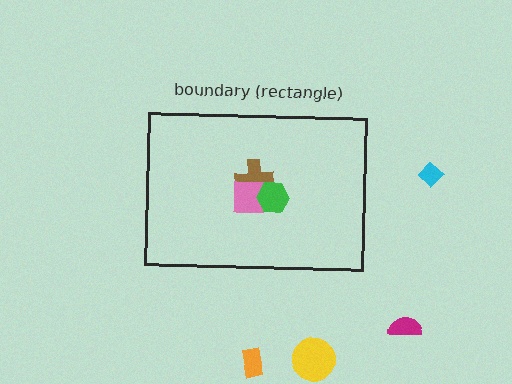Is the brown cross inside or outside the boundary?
Inside.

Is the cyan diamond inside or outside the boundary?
Outside.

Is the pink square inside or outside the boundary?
Inside.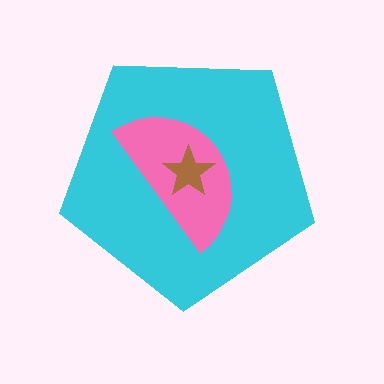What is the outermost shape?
The cyan pentagon.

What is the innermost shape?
The brown star.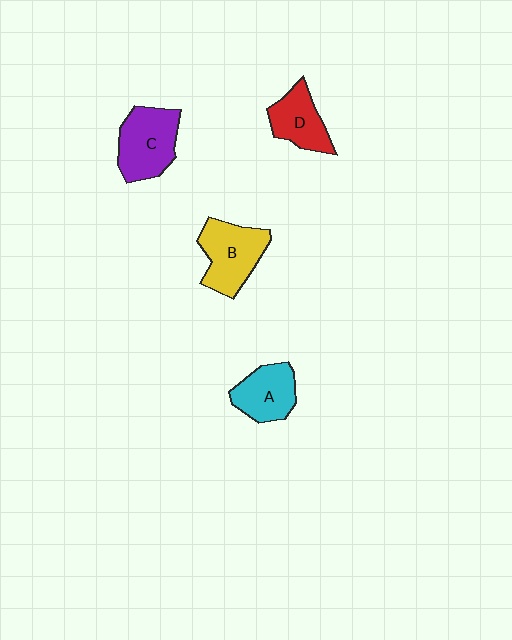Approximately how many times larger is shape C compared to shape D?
Approximately 1.3 times.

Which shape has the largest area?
Shape C (purple).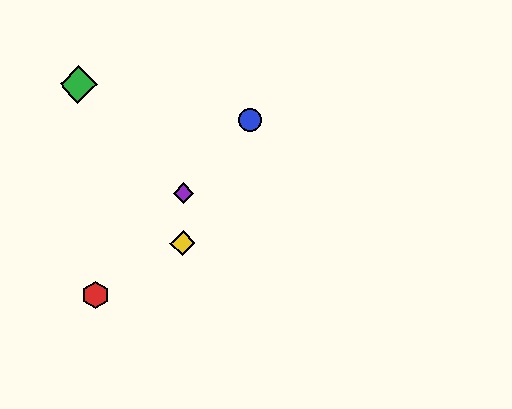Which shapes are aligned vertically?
The yellow diamond, the purple diamond are aligned vertically.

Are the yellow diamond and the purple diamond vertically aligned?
Yes, both are at x≈183.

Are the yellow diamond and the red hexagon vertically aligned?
No, the yellow diamond is at x≈183 and the red hexagon is at x≈95.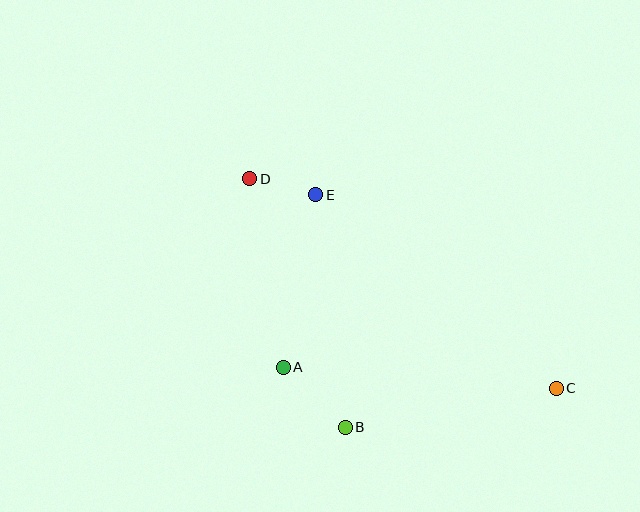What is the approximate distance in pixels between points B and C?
The distance between B and C is approximately 214 pixels.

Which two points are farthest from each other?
Points C and D are farthest from each other.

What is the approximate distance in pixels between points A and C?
The distance between A and C is approximately 274 pixels.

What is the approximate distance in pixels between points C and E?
The distance between C and E is approximately 309 pixels.